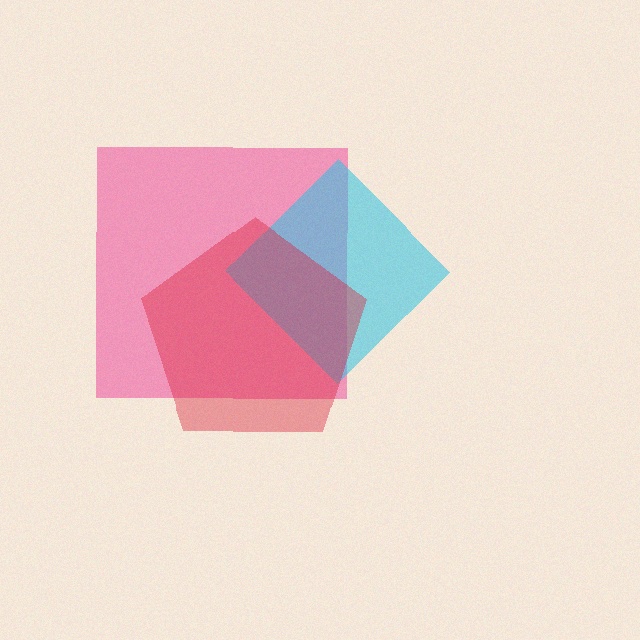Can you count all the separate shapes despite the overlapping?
Yes, there are 3 separate shapes.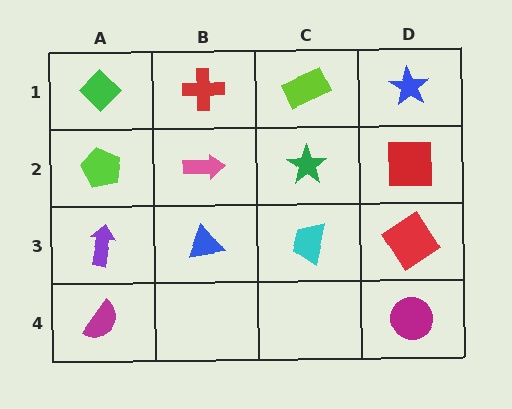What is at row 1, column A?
A green diamond.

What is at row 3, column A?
A purple arrow.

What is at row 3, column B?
A blue triangle.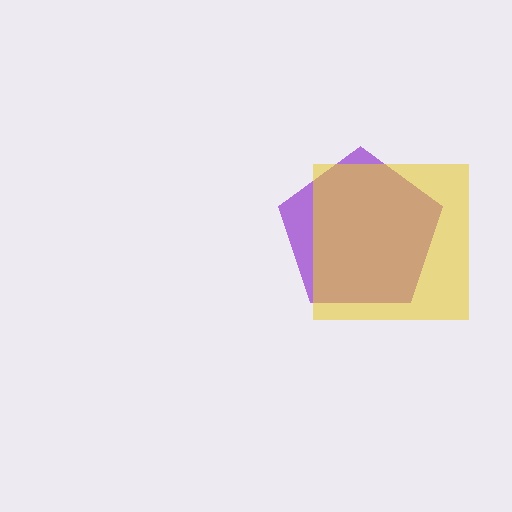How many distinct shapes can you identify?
There are 2 distinct shapes: a purple pentagon, a yellow square.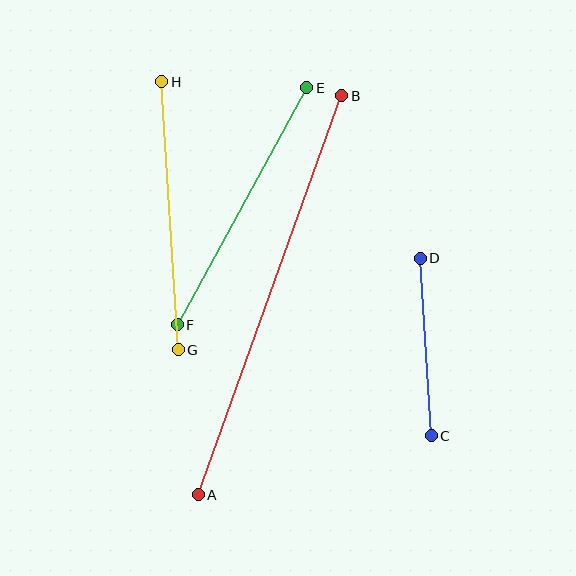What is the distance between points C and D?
The distance is approximately 178 pixels.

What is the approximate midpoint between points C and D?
The midpoint is at approximately (426, 347) pixels.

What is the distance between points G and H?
The distance is approximately 269 pixels.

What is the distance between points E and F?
The distance is approximately 270 pixels.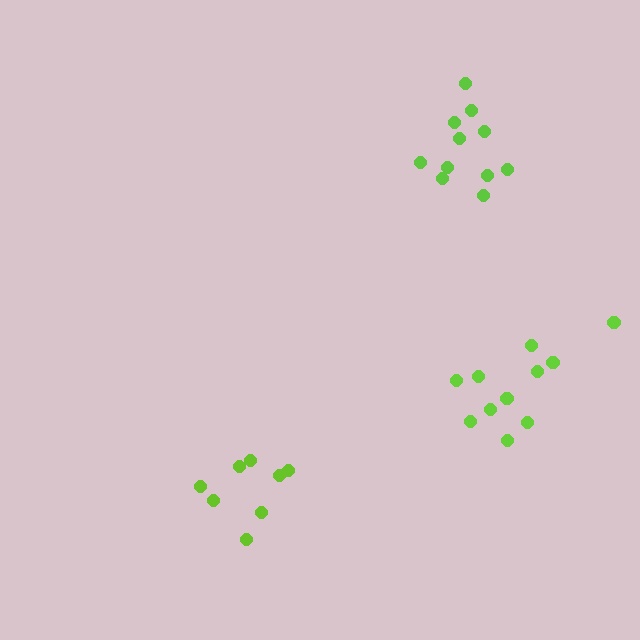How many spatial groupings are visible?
There are 3 spatial groupings.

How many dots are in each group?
Group 1: 11 dots, Group 2: 11 dots, Group 3: 8 dots (30 total).